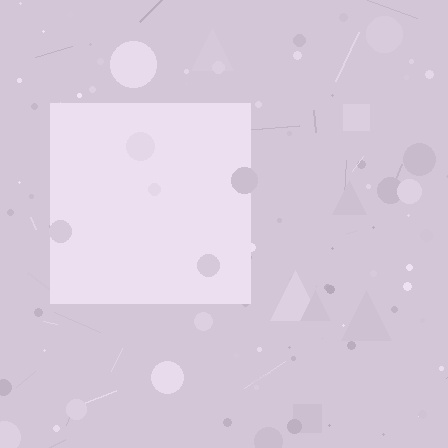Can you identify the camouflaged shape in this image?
The camouflaged shape is a square.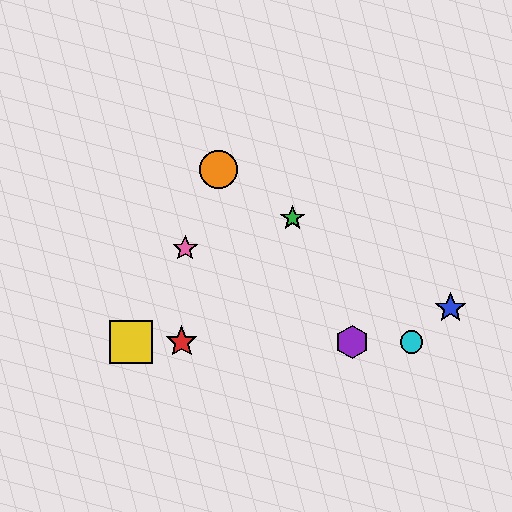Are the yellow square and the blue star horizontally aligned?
No, the yellow square is at y≈342 and the blue star is at y≈308.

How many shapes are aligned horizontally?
4 shapes (the red star, the yellow square, the purple hexagon, the cyan circle) are aligned horizontally.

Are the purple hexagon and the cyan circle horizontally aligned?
Yes, both are at y≈342.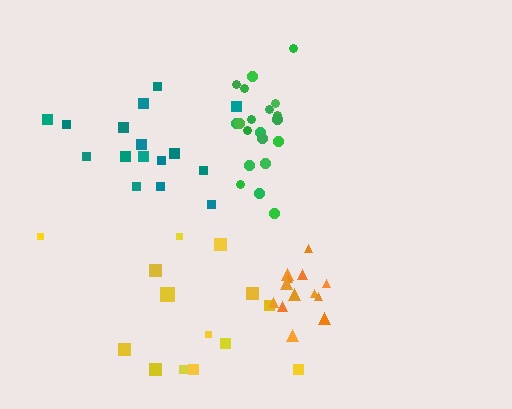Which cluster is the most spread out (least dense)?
Yellow.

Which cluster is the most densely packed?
Green.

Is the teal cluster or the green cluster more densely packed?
Green.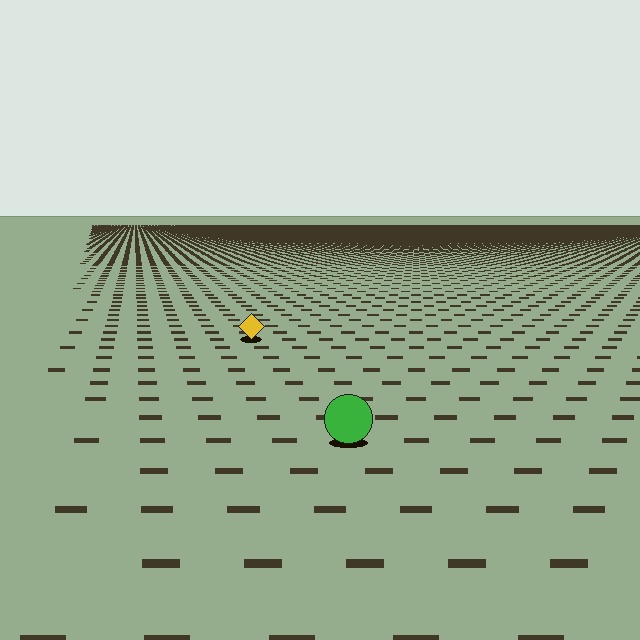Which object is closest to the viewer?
The green circle is closest. The texture marks near it are larger and more spread out.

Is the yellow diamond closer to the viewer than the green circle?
No. The green circle is closer — you can tell from the texture gradient: the ground texture is coarser near it.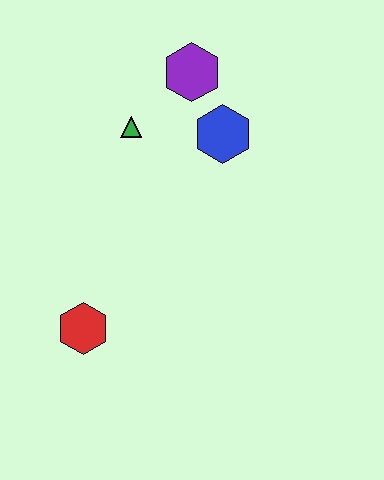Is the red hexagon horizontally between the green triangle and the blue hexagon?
No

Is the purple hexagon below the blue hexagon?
No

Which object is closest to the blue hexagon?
The purple hexagon is closest to the blue hexagon.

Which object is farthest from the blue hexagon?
The red hexagon is farthest from the blue hexagon.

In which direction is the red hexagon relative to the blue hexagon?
The red hexagon is below the blue hexagon.